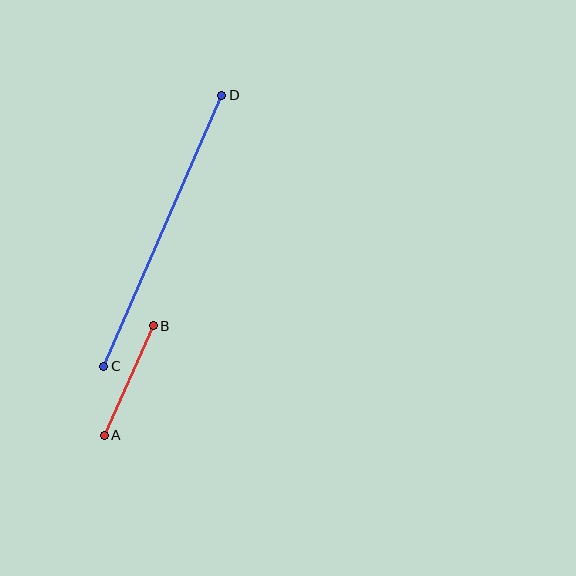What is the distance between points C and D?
The distance is approximately 295 pixels.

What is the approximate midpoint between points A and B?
The midpoint is at approximately (129, 381) pixels.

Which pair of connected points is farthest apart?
Points C and D are farthest apart.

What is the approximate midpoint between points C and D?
The midpoint is at approximately (163, 231) pixels.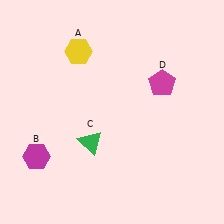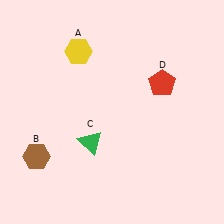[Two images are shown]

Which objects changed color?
B changed from magenta to brown. D changed from magenta to red.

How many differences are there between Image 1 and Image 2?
There are 2 differences between the two images.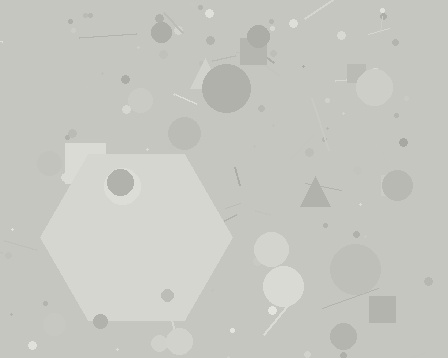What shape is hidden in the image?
A hexagon is hidden in the image.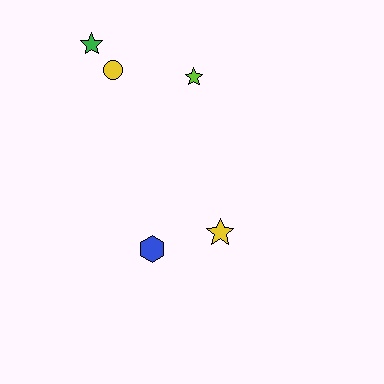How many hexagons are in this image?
There is 1 hexagon.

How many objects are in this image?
There are 5 objects.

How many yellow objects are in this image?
There are 2 yellow objects.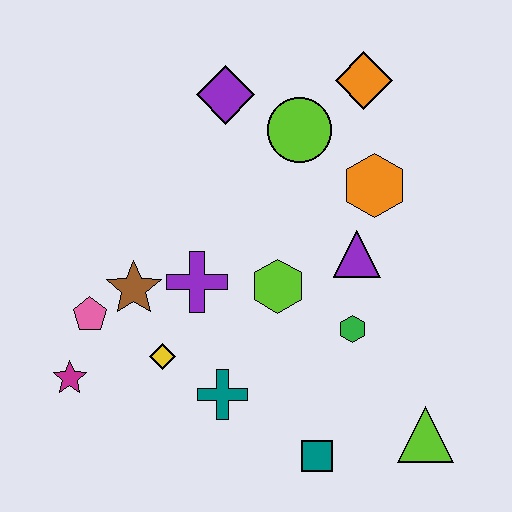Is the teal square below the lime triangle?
Yes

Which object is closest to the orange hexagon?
The purple triangle is closest to the orange hexagon.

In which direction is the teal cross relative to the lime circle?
The teal cross is below the lime circle.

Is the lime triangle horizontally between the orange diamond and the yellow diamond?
No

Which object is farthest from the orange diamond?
The magenta star is farthest from the orange diamond.